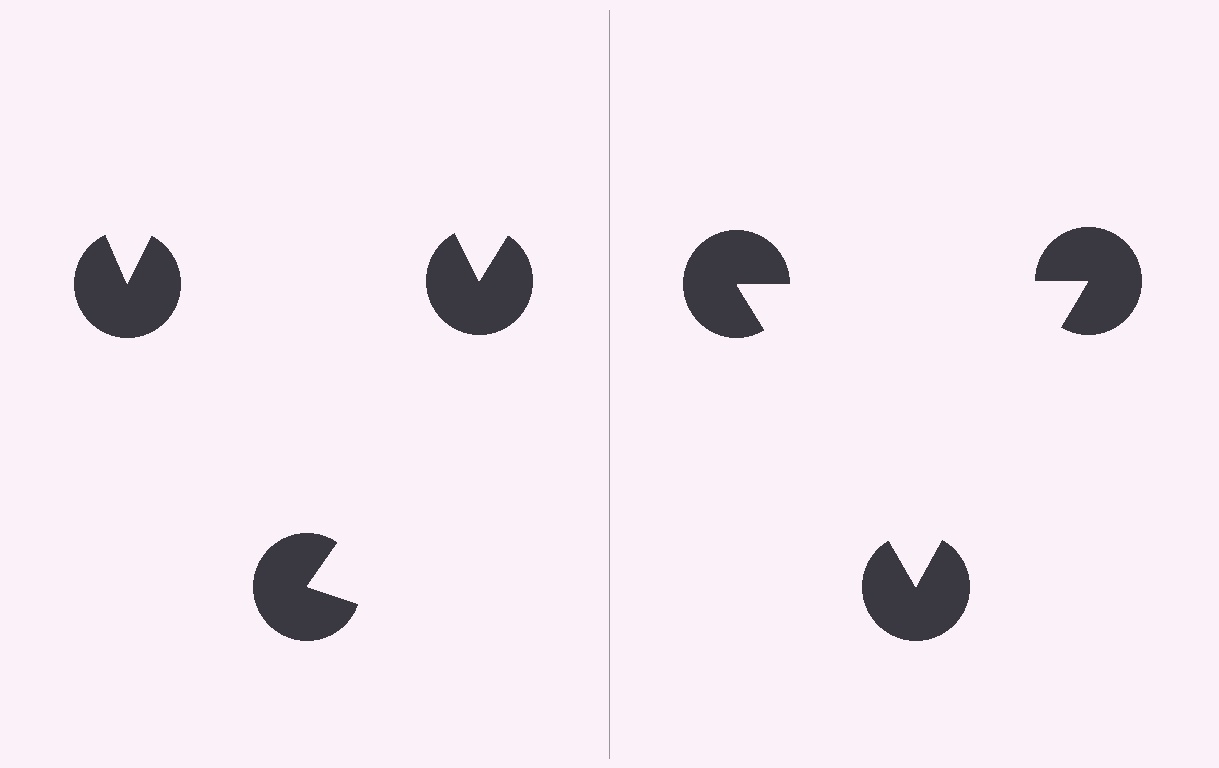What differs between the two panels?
The pac-man discs are positioned identically on both sides; only the wedge orientations differ. On the right they align to a triangle; on the left they are misaligned.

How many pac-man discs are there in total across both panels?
6 — 3 on each side.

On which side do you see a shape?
An illusory triangle appears on the right side. On the left side the wedge cuts are rotated, so no coherent shape forms.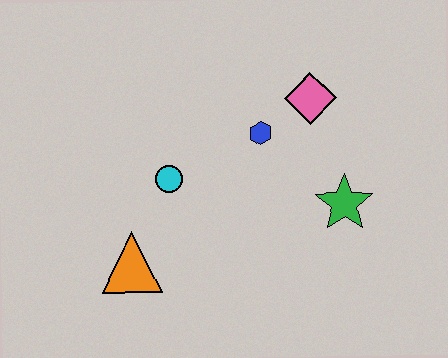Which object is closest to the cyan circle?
The orange triangle is closest to the cyan circle.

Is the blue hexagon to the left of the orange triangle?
No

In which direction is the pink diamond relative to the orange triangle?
The pink diamond is to the right of the orange triangle.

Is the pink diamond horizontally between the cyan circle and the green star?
Yes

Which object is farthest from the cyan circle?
The green star is farthest from the cyan circle.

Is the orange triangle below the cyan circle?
Yes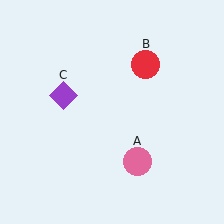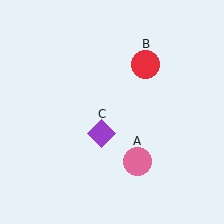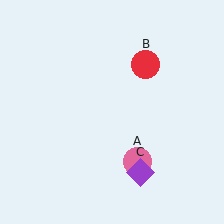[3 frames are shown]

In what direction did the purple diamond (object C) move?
The purple diamond (object C) moved down and to the right.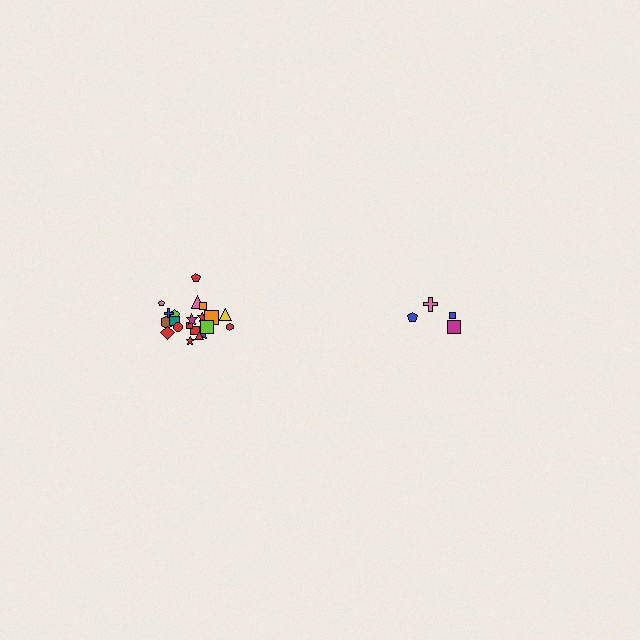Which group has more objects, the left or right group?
The left group.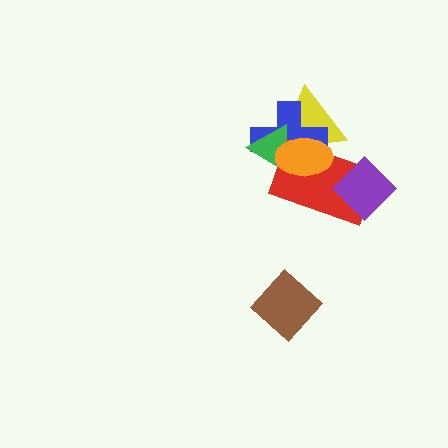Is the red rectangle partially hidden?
Yes, it is partially covered by another shape.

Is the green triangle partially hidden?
Yes, it is partially covered by another shape.